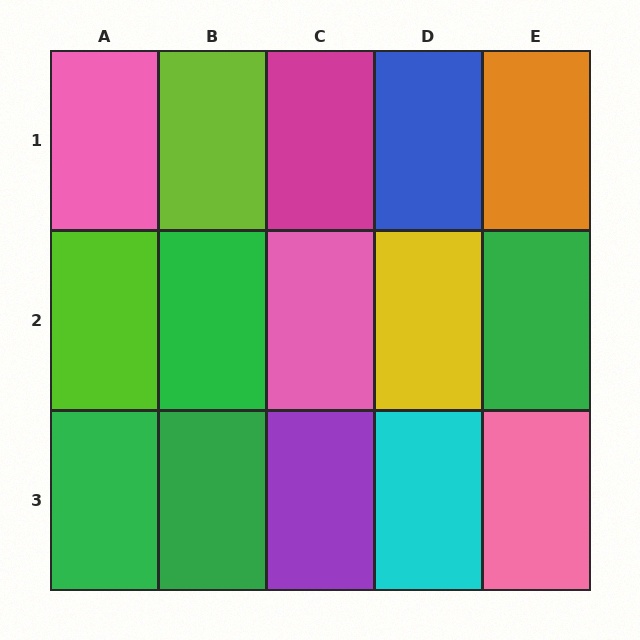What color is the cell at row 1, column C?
Magenta.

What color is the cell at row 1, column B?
Lime.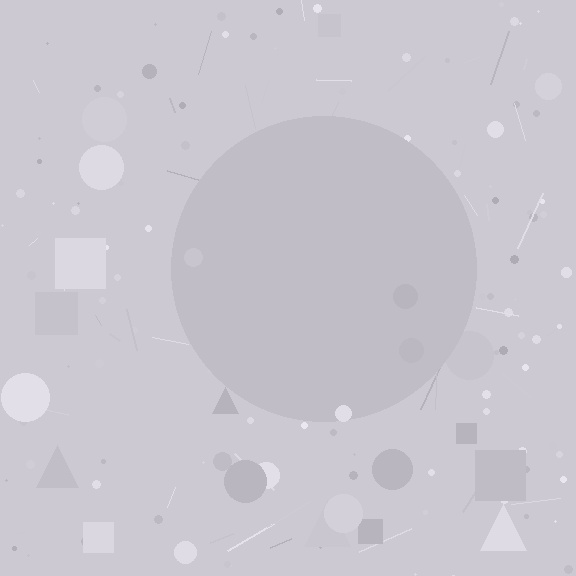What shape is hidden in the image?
A circle is hidden in the image.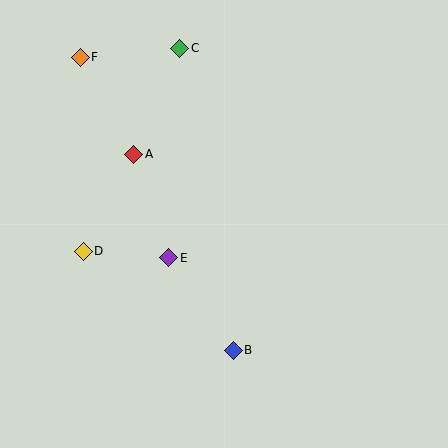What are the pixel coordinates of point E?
Point E is at (169, 258).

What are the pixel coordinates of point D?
Point D is at (83, 251).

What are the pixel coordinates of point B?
Point B is at (233, 350).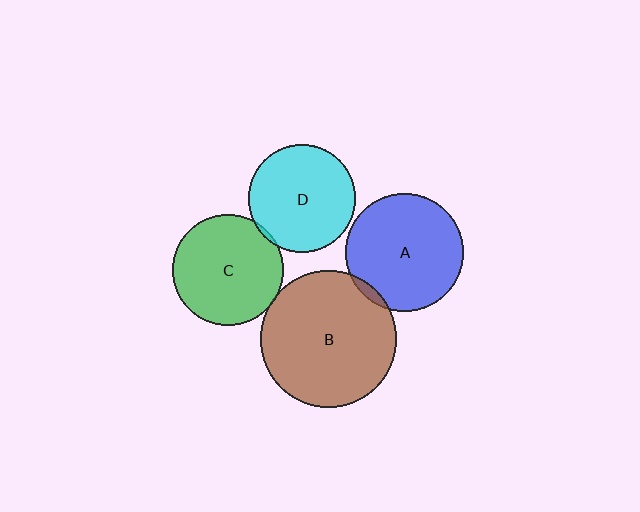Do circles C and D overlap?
Yes.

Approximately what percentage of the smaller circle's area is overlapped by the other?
Approximately 5%.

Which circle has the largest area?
Circle B (brown).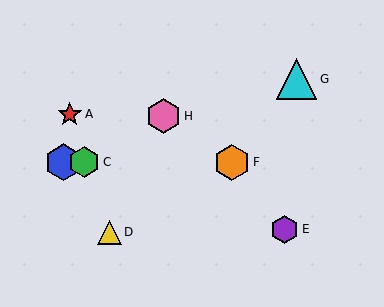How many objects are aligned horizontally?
3 objects (B, C, F) are aligned horizontally.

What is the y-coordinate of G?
Object G is at y≈79.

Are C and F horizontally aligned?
Yes, both are at y≈162.